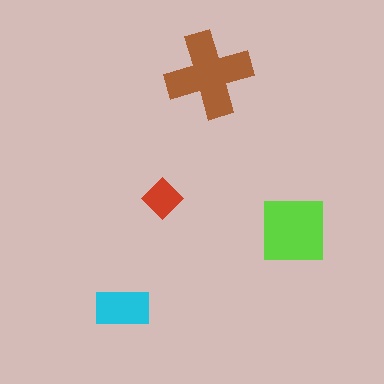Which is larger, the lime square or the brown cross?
The brown cross.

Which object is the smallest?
The red diamond.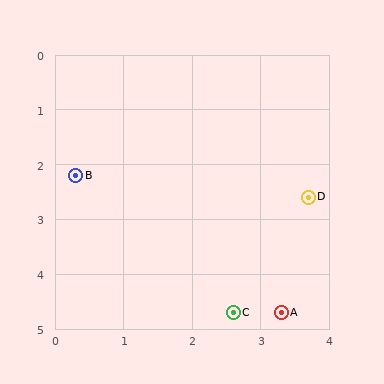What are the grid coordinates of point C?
Point C is at approximately (2.6, 4.7).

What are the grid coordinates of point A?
Point A is at approximately (3.3, 4.7).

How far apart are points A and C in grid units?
Points A and C are about 0.7 grid units apart.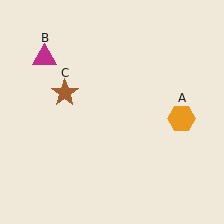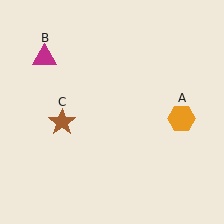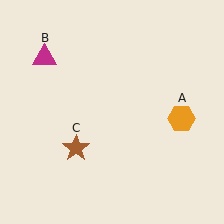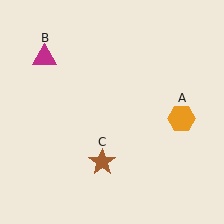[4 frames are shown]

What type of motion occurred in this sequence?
The brown star (object C) rotated counterclockwise around the center of the scene.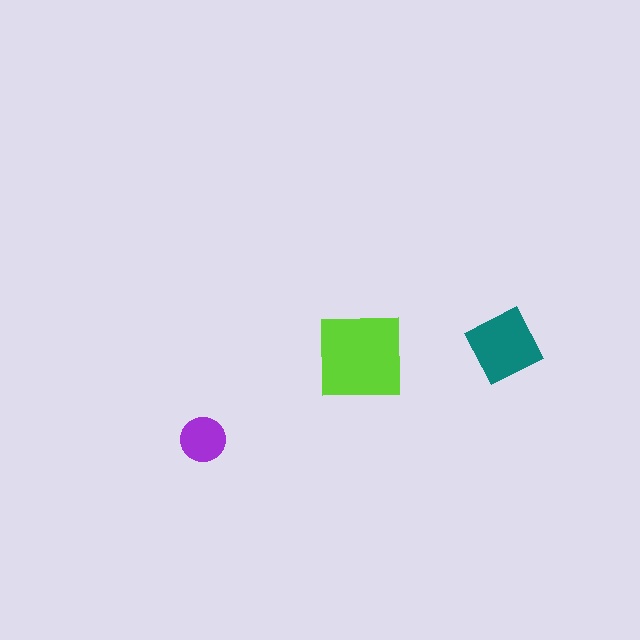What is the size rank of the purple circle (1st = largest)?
3rd.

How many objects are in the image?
There are 3 objects in the image.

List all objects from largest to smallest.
The lime square, the teal diamond, the purple circle.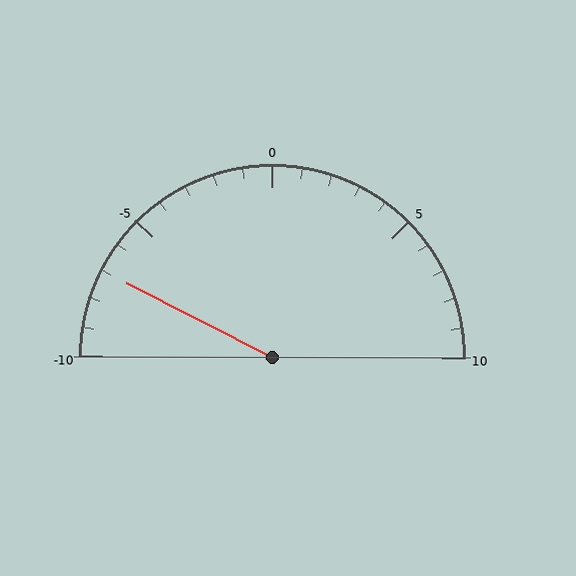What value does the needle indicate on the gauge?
The needle indicates approximately -7.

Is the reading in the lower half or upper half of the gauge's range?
The reading is in the lower half of the range (-10 to 10).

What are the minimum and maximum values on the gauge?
The gauge ranges from -10 to 10.